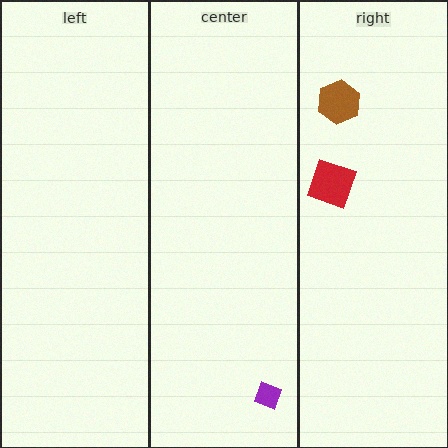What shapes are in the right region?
The brown hexagon, the red square.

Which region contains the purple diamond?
The center region.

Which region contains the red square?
The right region.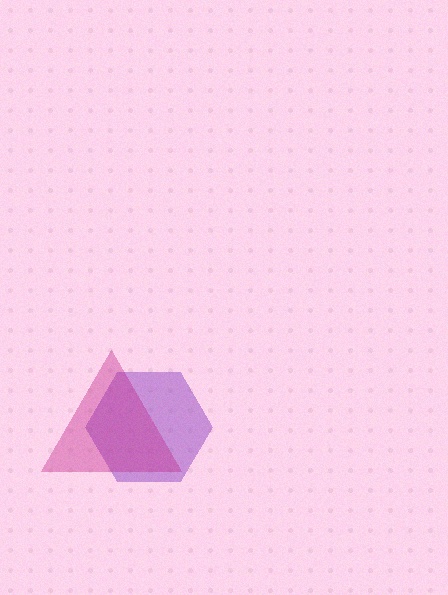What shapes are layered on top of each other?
The layered shapes are: a purple hexagon, a magenta triangle.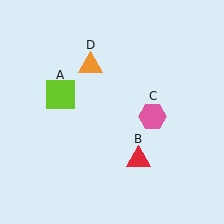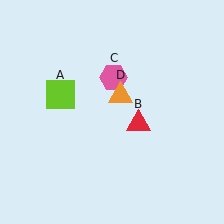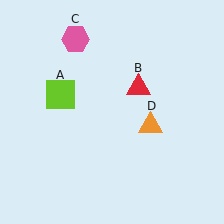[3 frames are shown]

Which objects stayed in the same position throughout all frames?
Lime square (object A) remained stationary.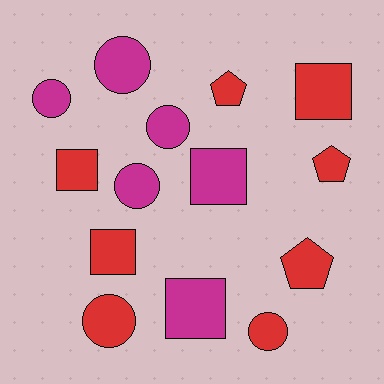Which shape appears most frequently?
Circle, with 6 objects.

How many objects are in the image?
There are 14 objects.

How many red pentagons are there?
There are 3 red pentagons.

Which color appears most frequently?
Red, with 8 objects.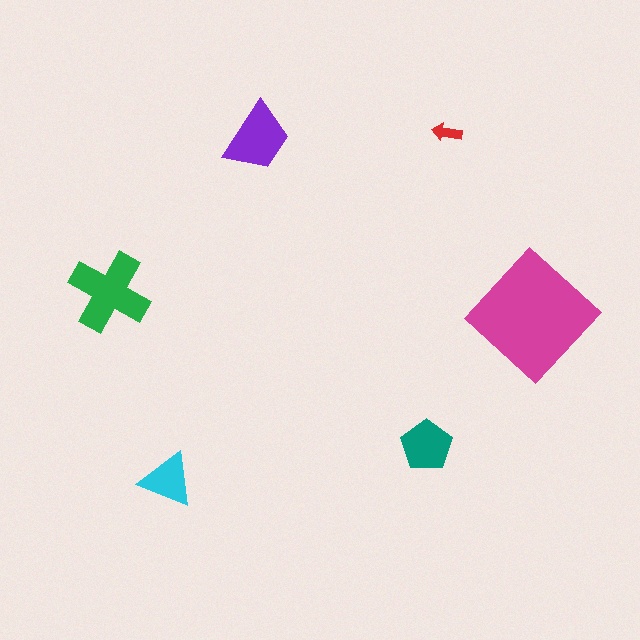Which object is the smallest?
The red arrow.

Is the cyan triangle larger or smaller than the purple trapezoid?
Smaller.